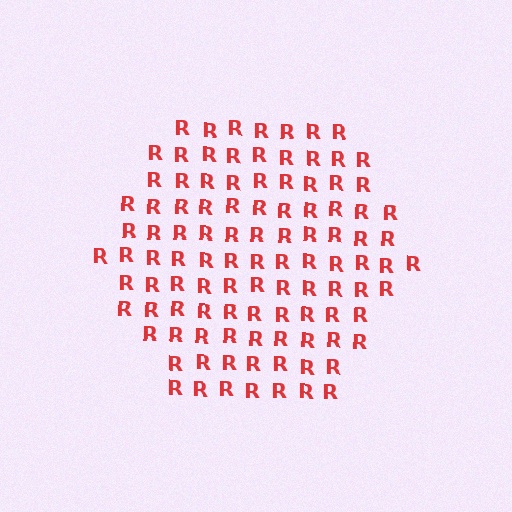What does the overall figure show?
The overall figure shows a hexagon.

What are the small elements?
The small elements are letter R's.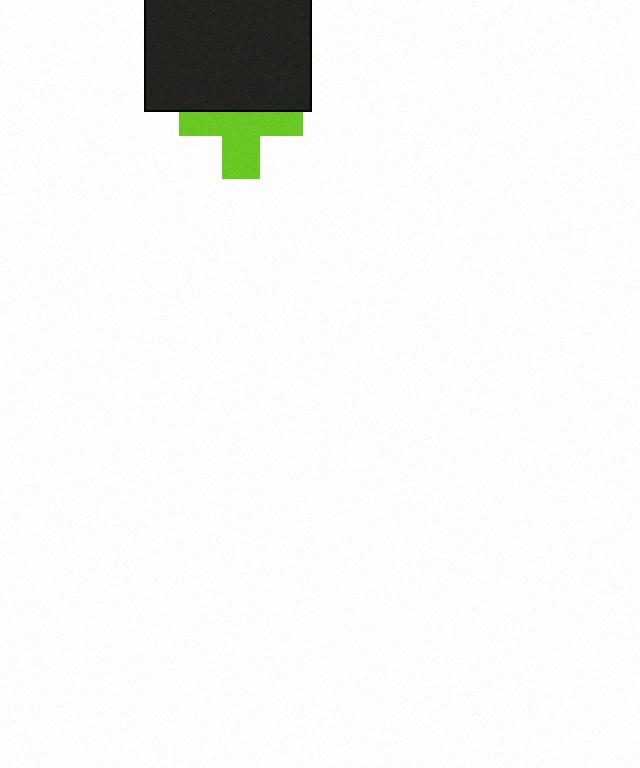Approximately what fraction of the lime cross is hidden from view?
Roughly 42% of the lime cross is hidden behind the black rectangle.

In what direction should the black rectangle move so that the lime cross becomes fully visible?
The black rectangle should move up. That is the shortest direction to clear the overlap and leave the lime cross fully visible.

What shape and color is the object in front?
The object in front is a black rectangle.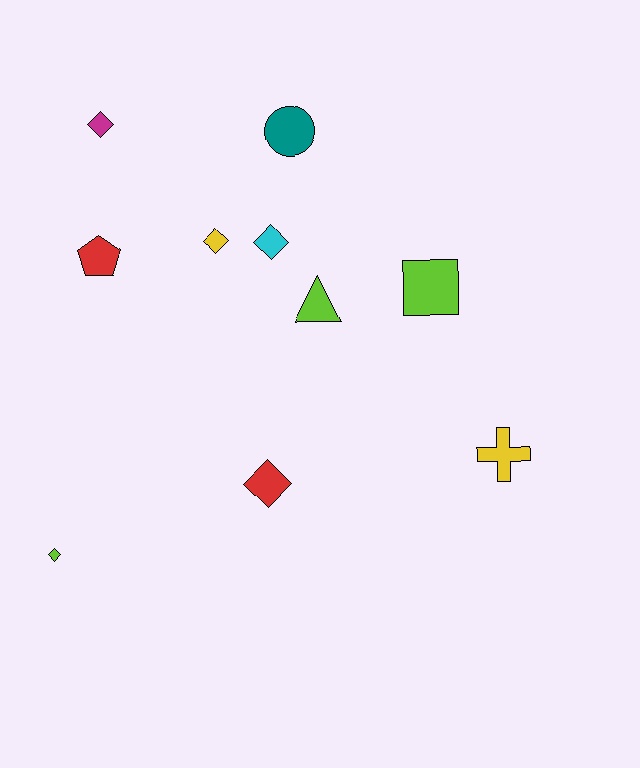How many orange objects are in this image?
There are no orange objects.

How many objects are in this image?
There are 10 objects.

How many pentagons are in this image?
There is 1 pentagon.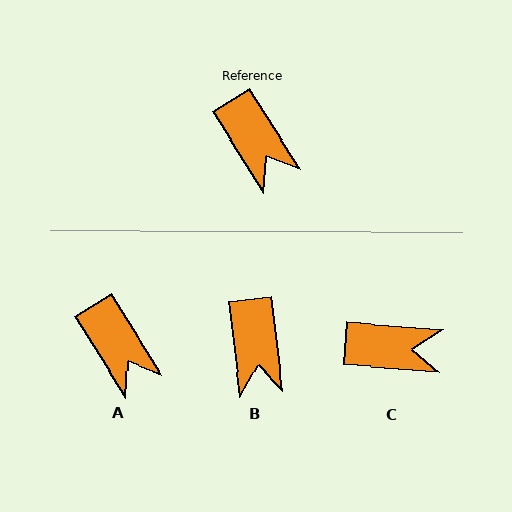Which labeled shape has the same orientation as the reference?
A.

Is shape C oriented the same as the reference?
No, it is off by about 53 degrees.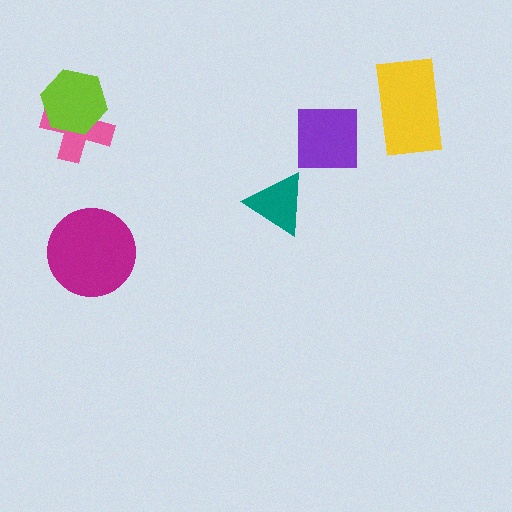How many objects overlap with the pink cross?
1 object overlaps with the pink cross.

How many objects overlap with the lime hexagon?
1 object overlaps with the lime hexagon.